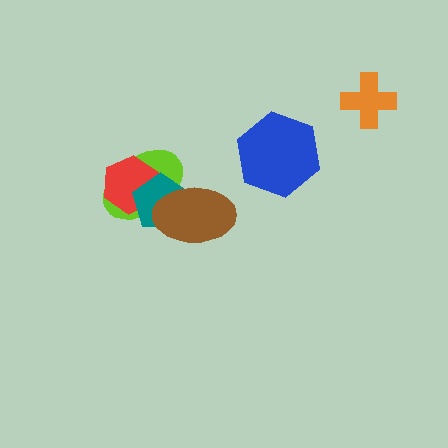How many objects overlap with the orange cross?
0 objects overlap with the orange cross.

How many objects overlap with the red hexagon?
2 objects overlap with the red hexagon.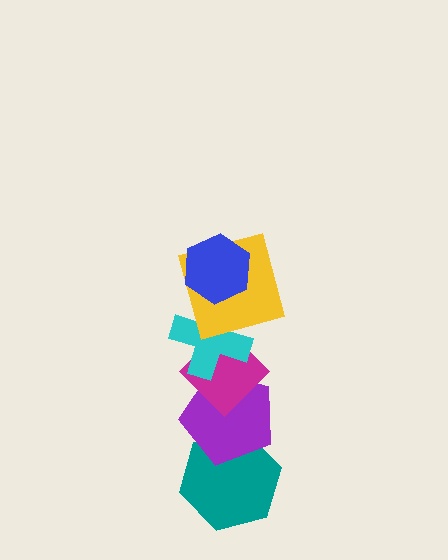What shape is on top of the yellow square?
The blue hexagon is on top of the yellow square.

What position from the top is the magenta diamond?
The magenta diamond is 4th from the top.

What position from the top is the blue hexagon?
The blue hexagon is 1st from the top.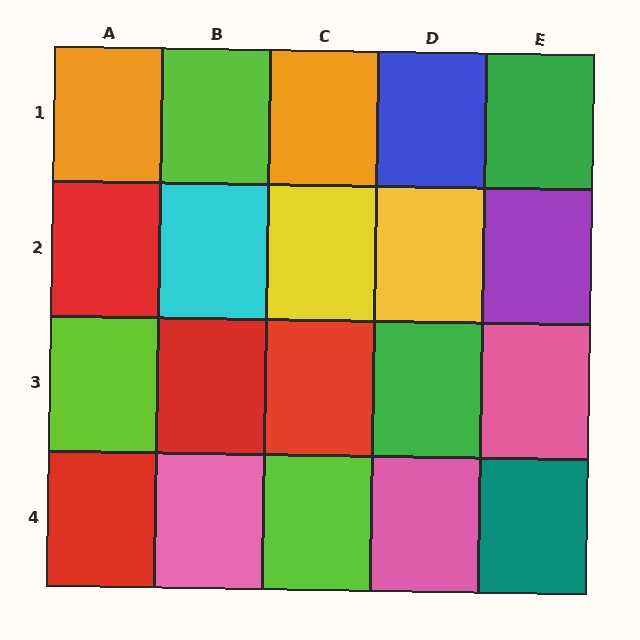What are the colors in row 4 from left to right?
Red, pink, lime, pink, teal.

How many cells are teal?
1 cell is teal.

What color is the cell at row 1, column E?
Green.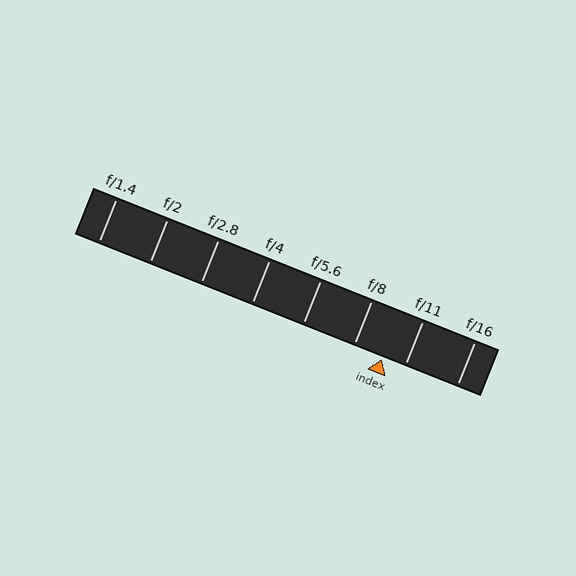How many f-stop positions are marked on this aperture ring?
There are 8 f-stop positions marked.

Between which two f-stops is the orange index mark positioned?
The index mark is between f/8 and f/11.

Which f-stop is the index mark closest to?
The index mark is closest to f/11.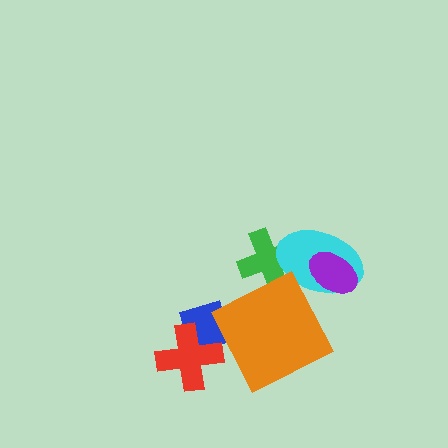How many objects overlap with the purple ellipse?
1 object overlaps with the purple ellipse.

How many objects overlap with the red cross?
1 object overlaps with the red cross.